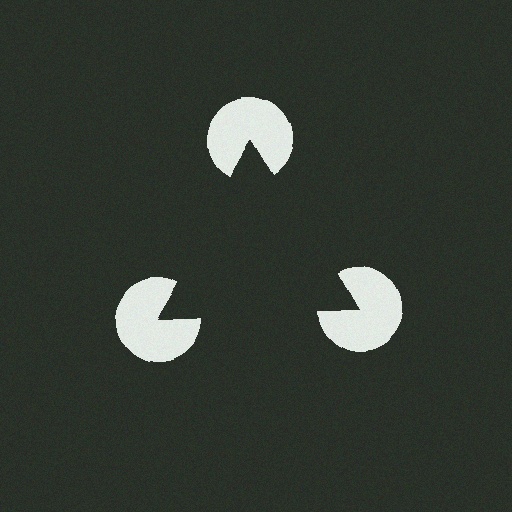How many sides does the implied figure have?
3 sides.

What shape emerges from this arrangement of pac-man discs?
An illusory triangle — its edges are inferred from the aligned wedge cuts in the pac-man discs, not physically drawn.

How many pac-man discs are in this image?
There are 3 — one at each vertex of the illusory triangle.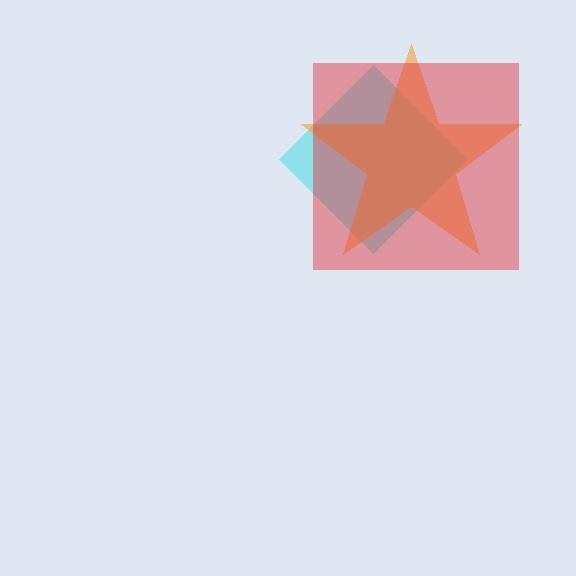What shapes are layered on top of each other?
The layered shapes are: a cyan diamond, an orange star, a red square.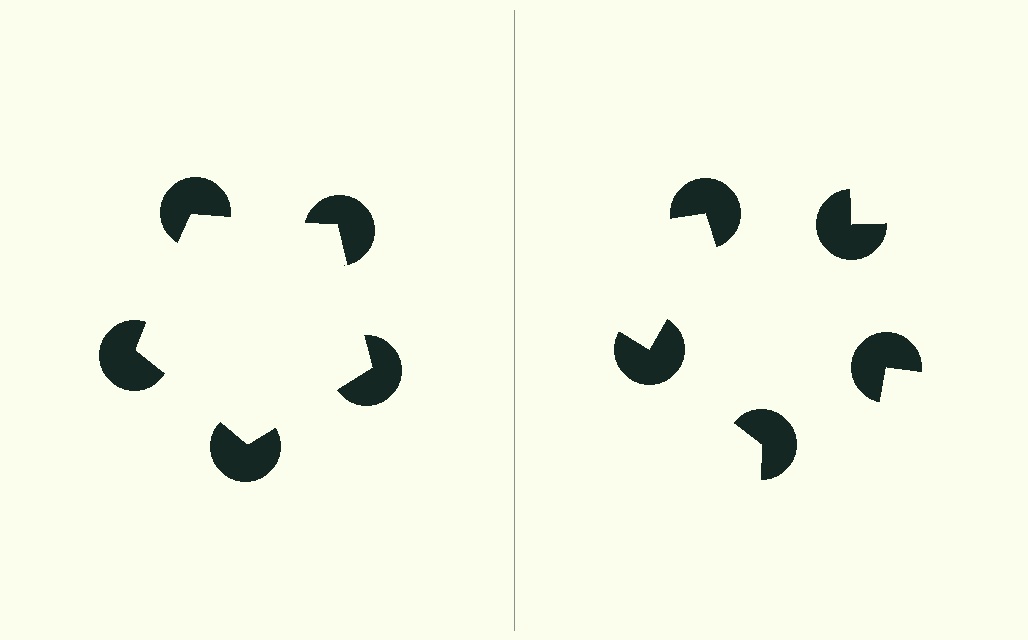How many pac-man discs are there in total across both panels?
10 — 5 on each side.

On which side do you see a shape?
An illusory pentagon appears on the left side. On the right side the wedge cuts are rotated, so no coherent shape forms.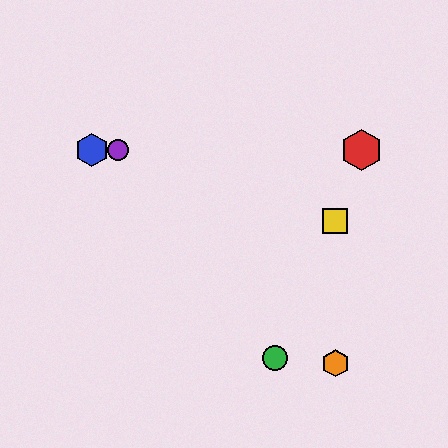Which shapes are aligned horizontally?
The red hexagon, the blue hexagon, the purple circle are aligned horizontally.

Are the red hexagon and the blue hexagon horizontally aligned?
Yes, both are at y≈150.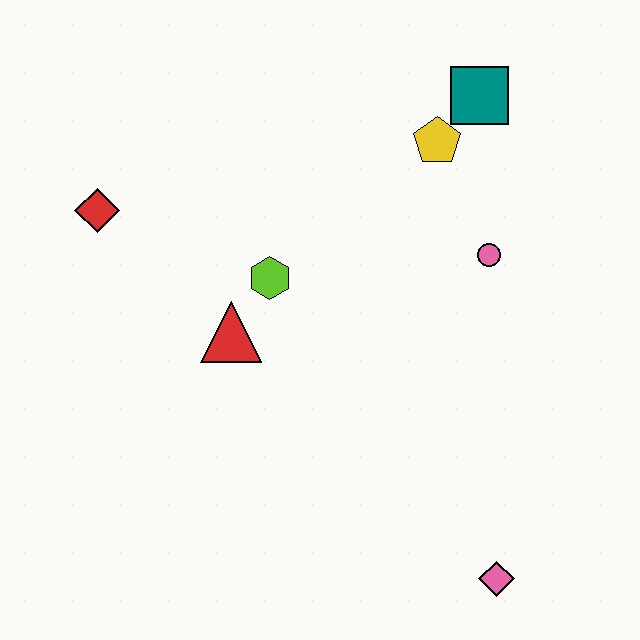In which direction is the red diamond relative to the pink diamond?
The red diamond is to the left of the pink diamond.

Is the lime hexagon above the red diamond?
No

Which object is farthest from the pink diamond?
The red diamond is farthest from the pink diamond.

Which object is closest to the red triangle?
The lime hexagon is closest to the red triangle.